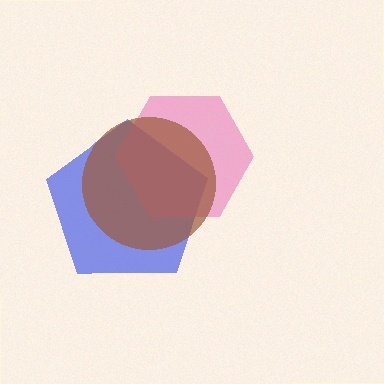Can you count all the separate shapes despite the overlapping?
Yes, there are 3 separate shapes.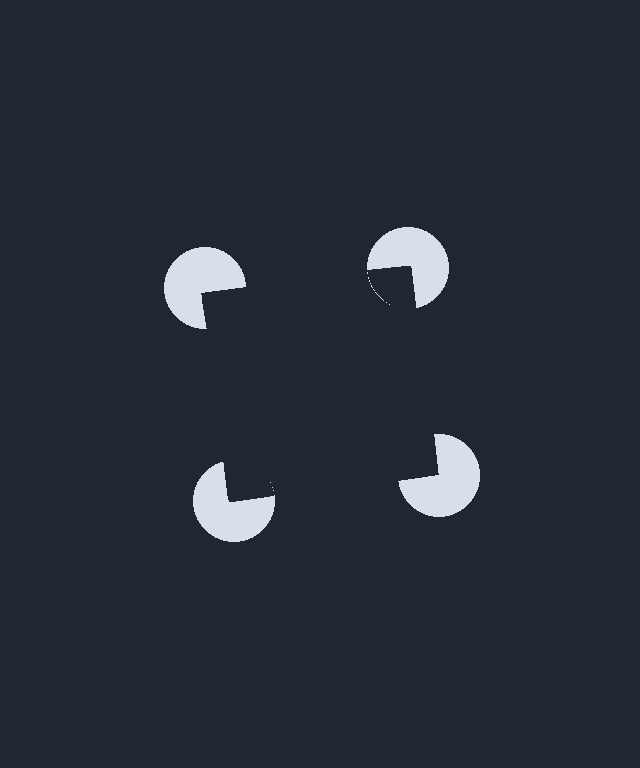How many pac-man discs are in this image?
There are 4 — one at each vertex of the illusory square.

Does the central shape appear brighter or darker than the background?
It typically appears slightly darker than the background, even though no actual brightness change is drawn.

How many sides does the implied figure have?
4 sides.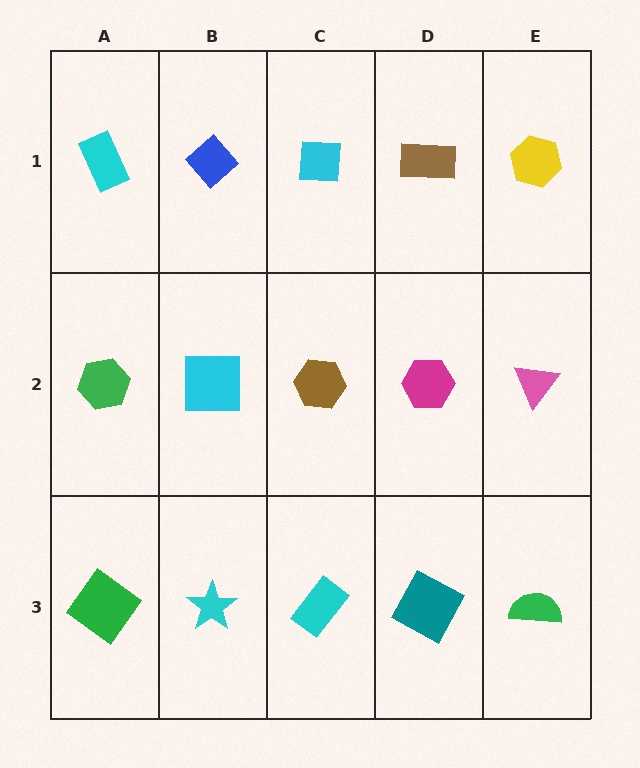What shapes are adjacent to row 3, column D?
A magenta hexagon (row 2, column D), a cyan rectangle (row 3, column C), a green semicircle (row 3, column E).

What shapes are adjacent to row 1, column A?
A green hexagon (row 2, column A), a blue diamond (row 1, column B).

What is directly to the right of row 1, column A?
A blue diamond.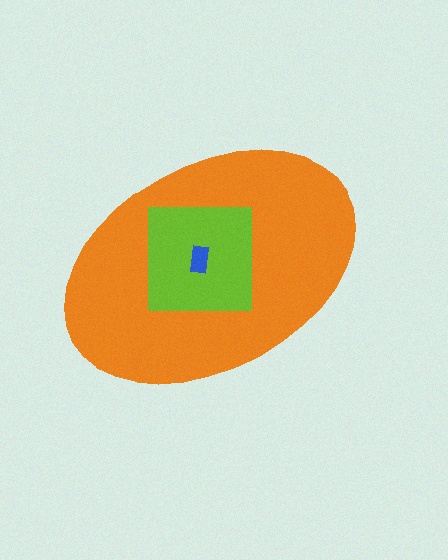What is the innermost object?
The blue rectangle.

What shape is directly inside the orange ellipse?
The lime square.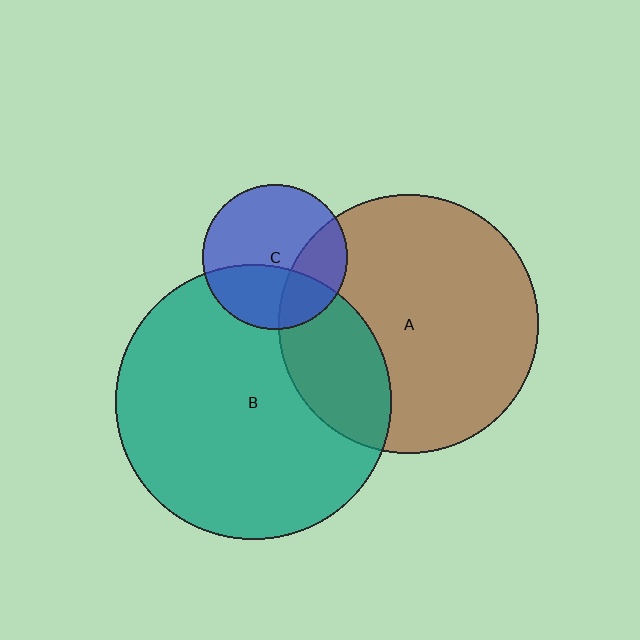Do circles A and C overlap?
Yes.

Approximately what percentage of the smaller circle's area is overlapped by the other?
Approximately 30%.